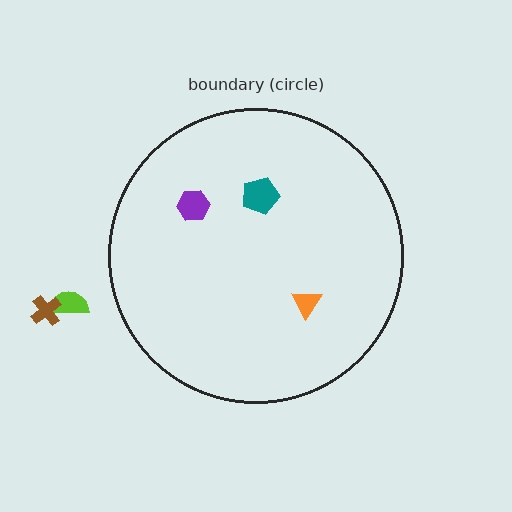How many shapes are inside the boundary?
3 inside, 2 outside.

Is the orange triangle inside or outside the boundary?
Inside.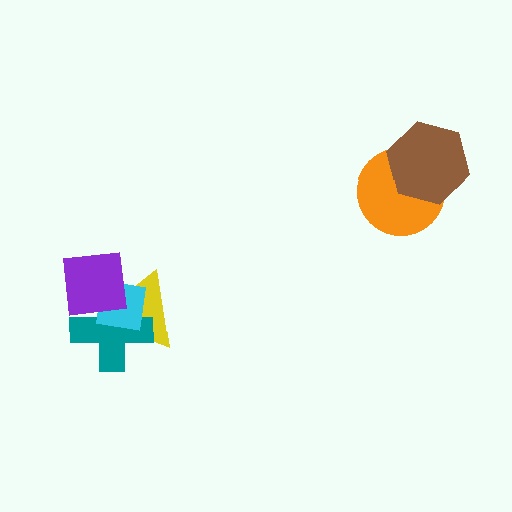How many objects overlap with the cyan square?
3 objects overlap with the cyan square.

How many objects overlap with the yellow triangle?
3 objects overlap with the yellow triangle.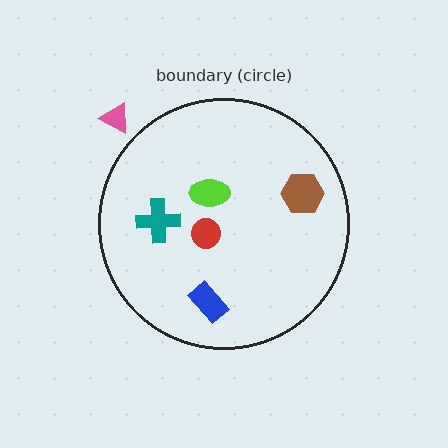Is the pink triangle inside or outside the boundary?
Outside.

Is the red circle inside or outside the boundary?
Inside.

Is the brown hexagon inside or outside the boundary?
Inside.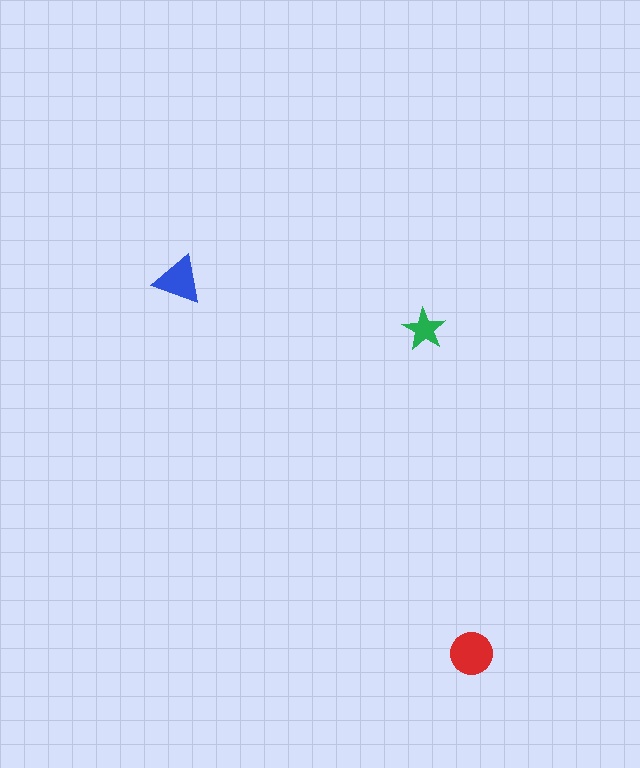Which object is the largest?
The red circle.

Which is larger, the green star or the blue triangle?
The blue triangle.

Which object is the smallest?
The green star.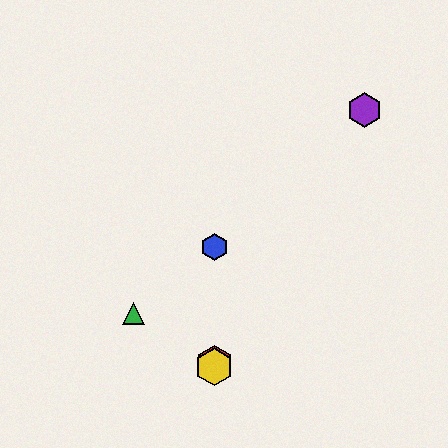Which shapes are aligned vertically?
The red hexagon, the blue hexagon, the yellow hexagon are aligned vertically.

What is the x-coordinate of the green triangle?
The green triangle is at x≈133.